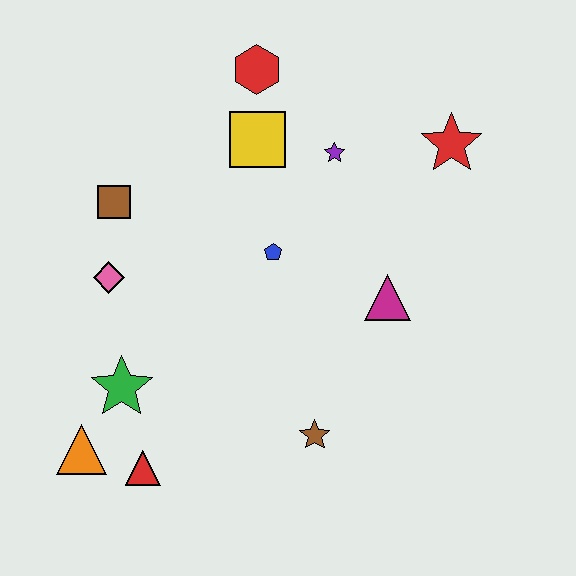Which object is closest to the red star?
The purple star is closest to the red star.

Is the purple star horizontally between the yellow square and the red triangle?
No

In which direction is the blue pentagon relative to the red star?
The blue pentagon is to the left of the red star.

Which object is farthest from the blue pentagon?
The orange triangle is farthest from the blue pentagon.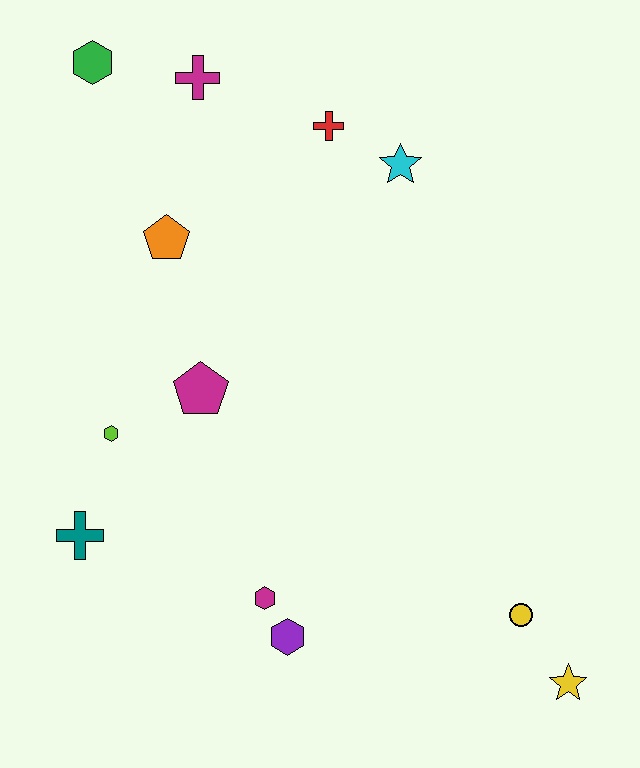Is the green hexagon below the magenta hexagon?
No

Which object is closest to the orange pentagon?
The magenta pentagon is closest to the orange pentagon.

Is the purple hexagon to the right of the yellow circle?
No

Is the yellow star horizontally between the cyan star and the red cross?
No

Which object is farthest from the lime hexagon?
The yellow star is farthest from the lime hexagon.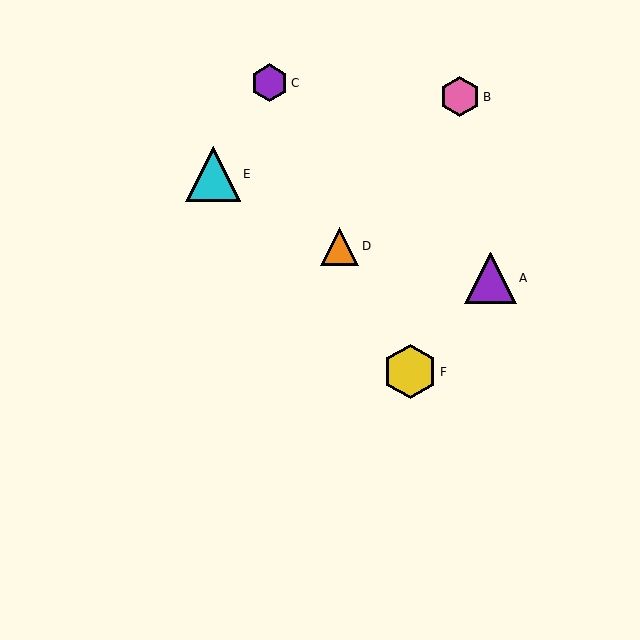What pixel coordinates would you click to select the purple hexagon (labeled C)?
Click at (269, 83) to select the purple hexagon C.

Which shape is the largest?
The cyan triangle (labeled E) is the largest.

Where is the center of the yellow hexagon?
The center of the yellow hexagon is at (410, 372).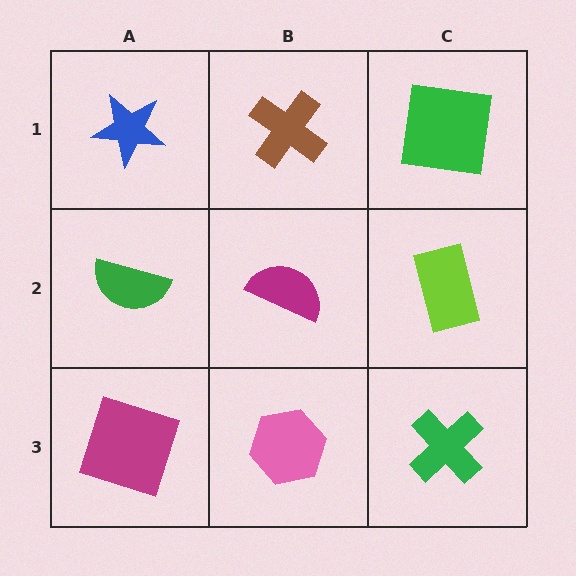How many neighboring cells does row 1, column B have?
3.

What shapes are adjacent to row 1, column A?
A green semicircle (row 2, column A), a brown cross (row 1, column B).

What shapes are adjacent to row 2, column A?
A blue star (row 1, column A), a magenta square (row 3, column A), a magenta semicircle (row 2, column B).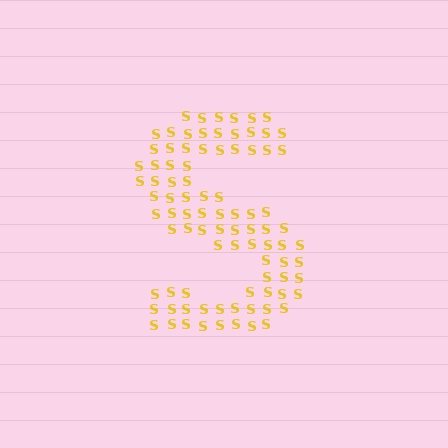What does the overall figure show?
The overall figure shows the letter S.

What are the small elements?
The small elements are letter S's.